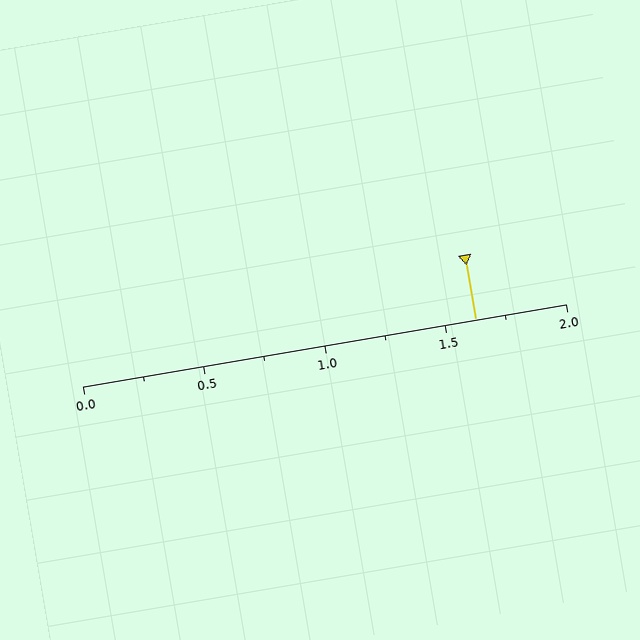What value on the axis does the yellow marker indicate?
The marker indicates approximately 1.62.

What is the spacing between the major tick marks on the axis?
The major ticks are spaced 0.5 apart.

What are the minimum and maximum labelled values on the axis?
The axis runs from 0.0 to 2.0.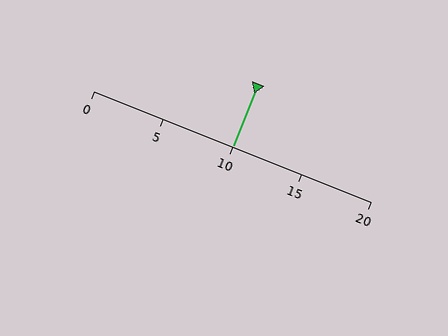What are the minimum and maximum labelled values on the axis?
The axis runs from 0 to 20.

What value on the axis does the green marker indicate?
The marker indicates approximately 10.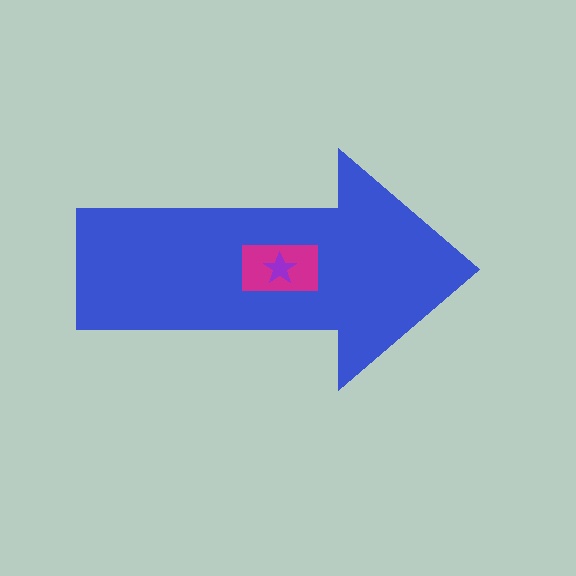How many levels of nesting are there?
3.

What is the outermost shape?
The blue arrow.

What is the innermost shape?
The purple star.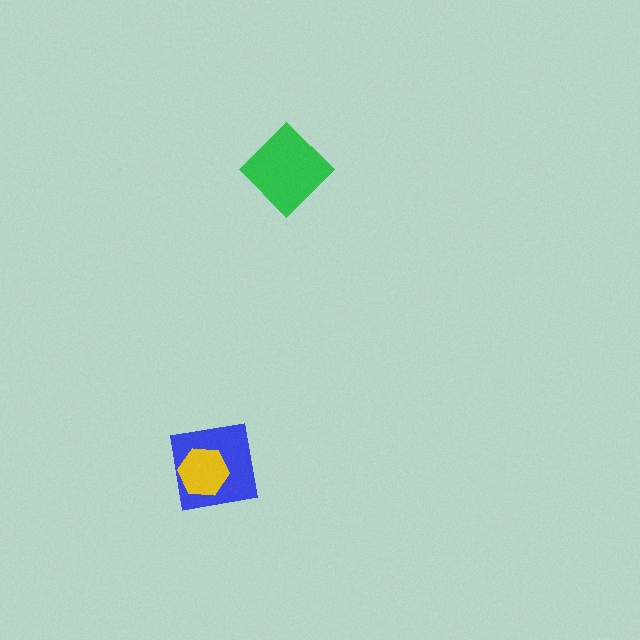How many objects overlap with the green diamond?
0 objects overlap with the green diamond.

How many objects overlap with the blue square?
1 object overlaps with the blue square.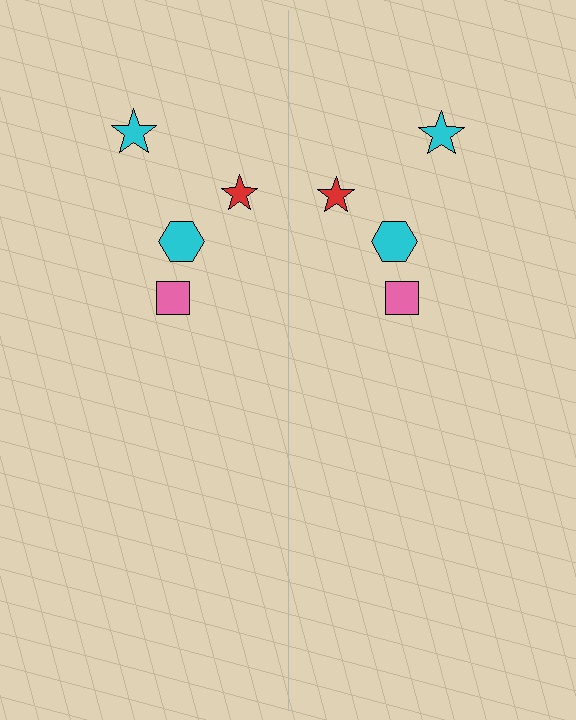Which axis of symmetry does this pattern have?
The pattern has a vertical axis of symmetry running through the center of the image.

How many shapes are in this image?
There are 8 shapes in this image.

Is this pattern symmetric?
Yes, this pattern has bilateral (reflection) symmetry.